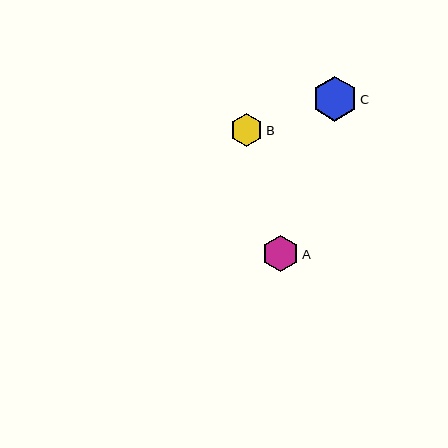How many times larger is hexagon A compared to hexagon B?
Hexagon A is approximately 1.1 times the size of hexagon B.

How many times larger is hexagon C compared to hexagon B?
Hexagon C is approximately 1.4 times the size of hexagon B.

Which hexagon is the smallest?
Hexagon B is the smallest with a size of approximately 32 pixels.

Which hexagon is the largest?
Hexagon C is the largest with a size of approximately 45 pixels.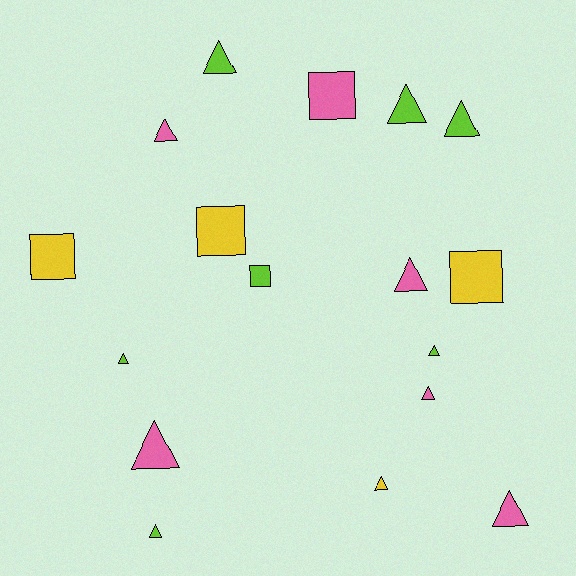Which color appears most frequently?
Lime, with 7 objects.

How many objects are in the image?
There are 17 objects.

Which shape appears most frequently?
Triangle, with 12 objects.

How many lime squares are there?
There is 1 lime square.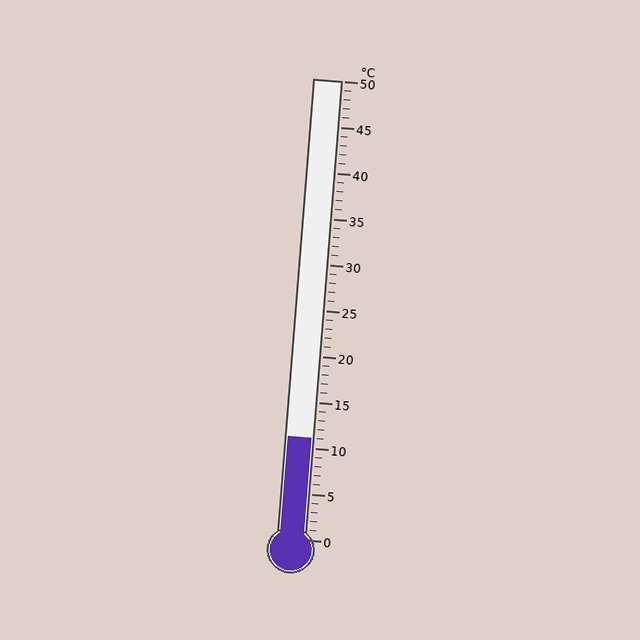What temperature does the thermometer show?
The thermometer shows approximately 11°C.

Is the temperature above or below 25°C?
The temperature is below 25°C.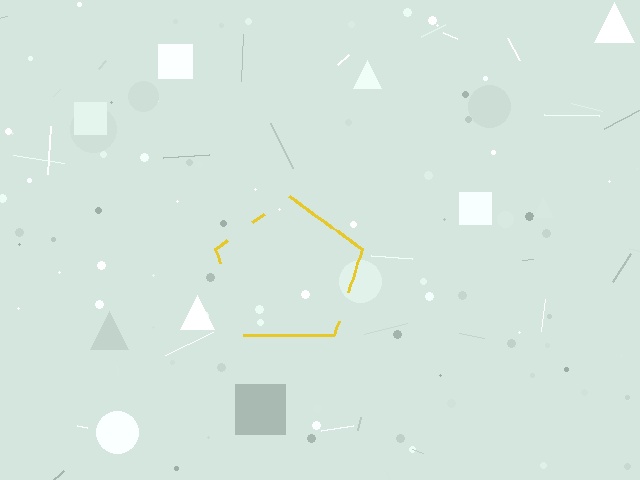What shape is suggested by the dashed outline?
The dashed outline suggests a pentagon.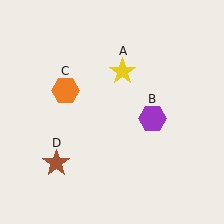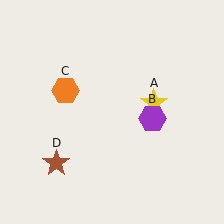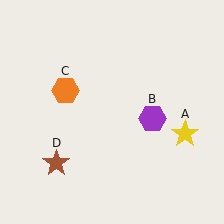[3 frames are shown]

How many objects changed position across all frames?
1 object changed position: yellow star (object A).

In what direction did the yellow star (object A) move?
The yellow star (object A) moved down and to the right.